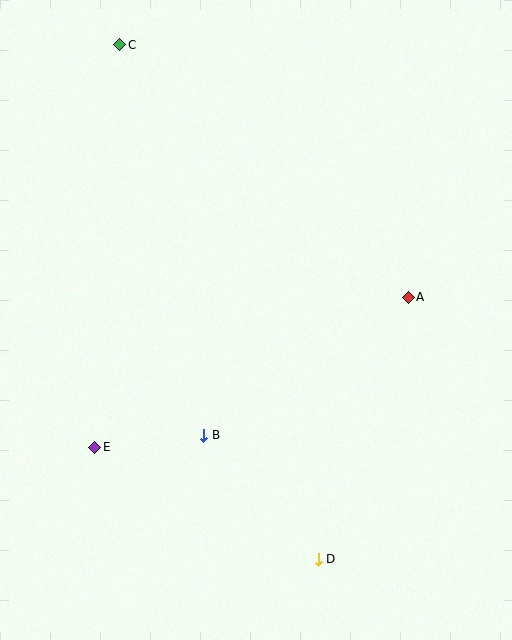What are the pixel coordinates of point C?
Point C is at (120, 45).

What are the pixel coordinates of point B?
Point B is at (204, 435).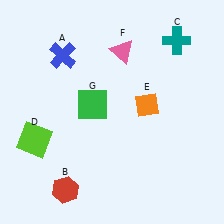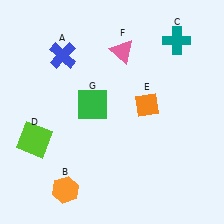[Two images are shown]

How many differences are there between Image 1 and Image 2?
There is 1 difference between the two images.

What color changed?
The hexagon (B) changed from red in Image 1 to orange in Image 2.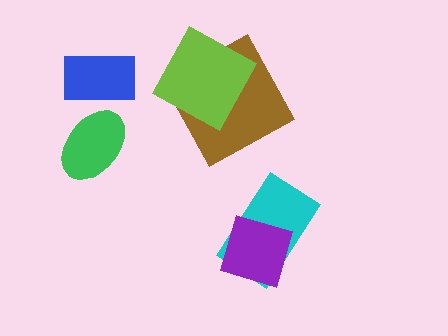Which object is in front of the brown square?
The lime square is in front of the brown square.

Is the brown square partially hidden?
Yes, it is partially covered by another shape.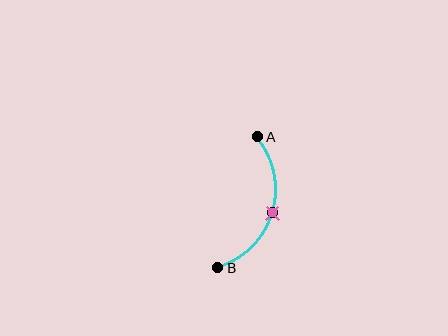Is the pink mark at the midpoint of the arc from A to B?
Yes. The pink mark lies on the arc at equal arc-length from both A and B — it is the arc midpoint.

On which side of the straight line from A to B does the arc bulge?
The arc bulges to the right of the straight line connecting A and B.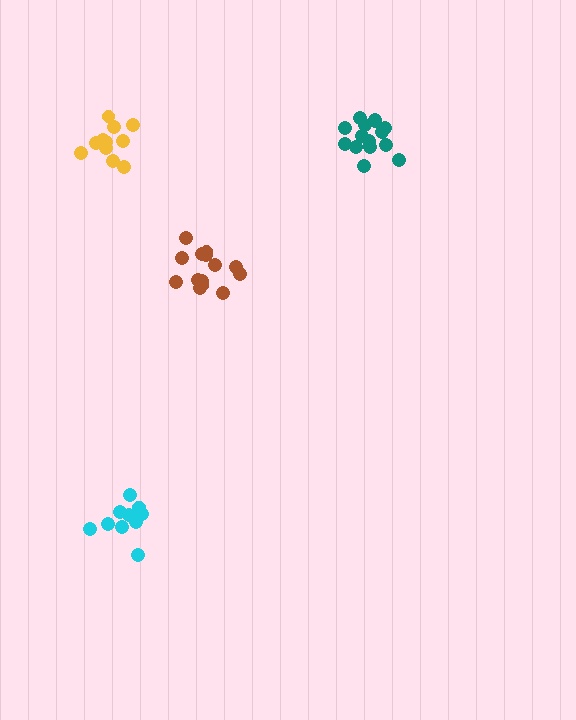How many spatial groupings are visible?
There are 4 spatial groupings.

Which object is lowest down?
The cyan cluster is bottommost.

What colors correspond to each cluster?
The clusters are colored: yellow, teal, brown, cyan.